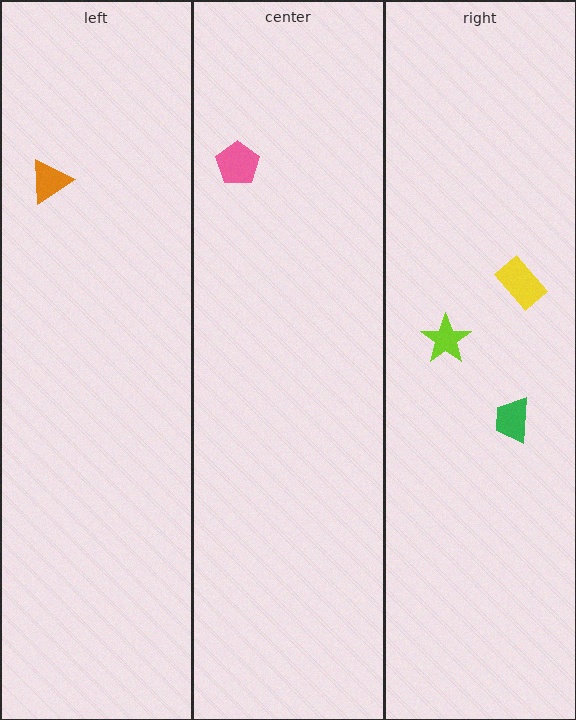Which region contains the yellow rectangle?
The right region.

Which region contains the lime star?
The right region.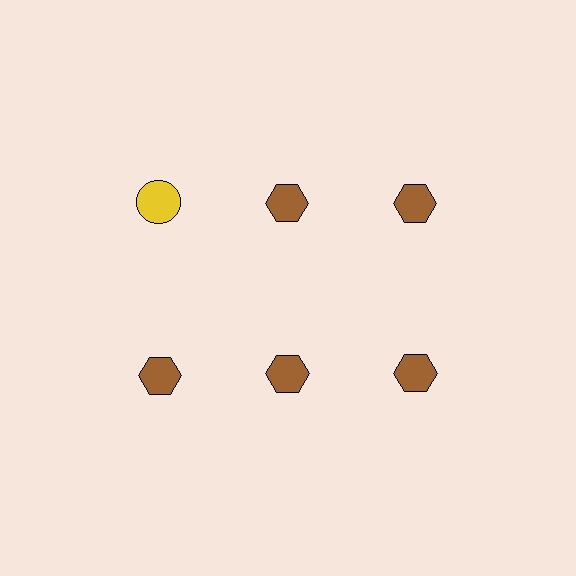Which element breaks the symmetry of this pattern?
The yellow circle in the top row, leftmost column breaks the symmetry. All other shapes are brown hexagons.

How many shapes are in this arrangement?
There are 6 shapes arranged in a grid pattern.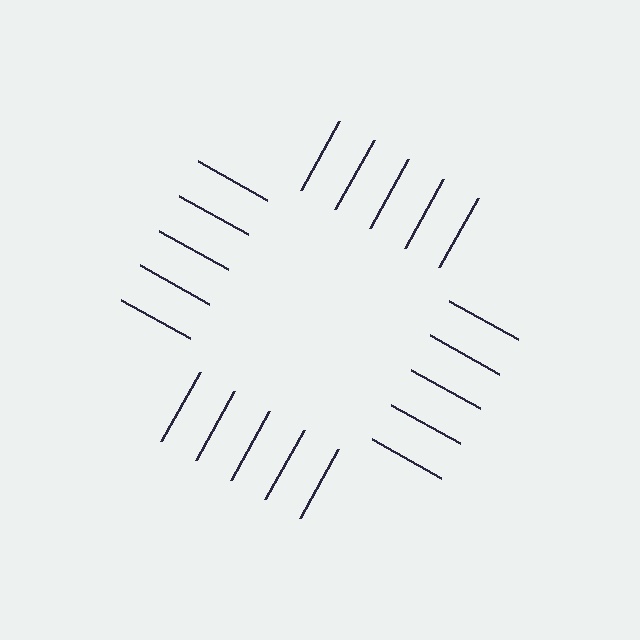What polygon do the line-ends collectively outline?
An illusory square — the line segments terminate on its edges but no continuous stroke is drawn.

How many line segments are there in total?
20 — 5 along each of the 4 edges.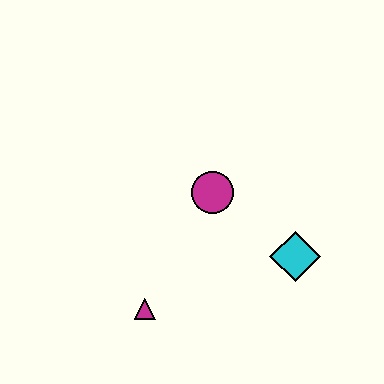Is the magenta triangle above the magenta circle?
No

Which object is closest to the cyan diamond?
The magenta circle is closest to the cyan diamond.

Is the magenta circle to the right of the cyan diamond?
No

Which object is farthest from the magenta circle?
The magenta triangle is farthest from the magenta circle.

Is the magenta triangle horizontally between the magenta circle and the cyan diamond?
No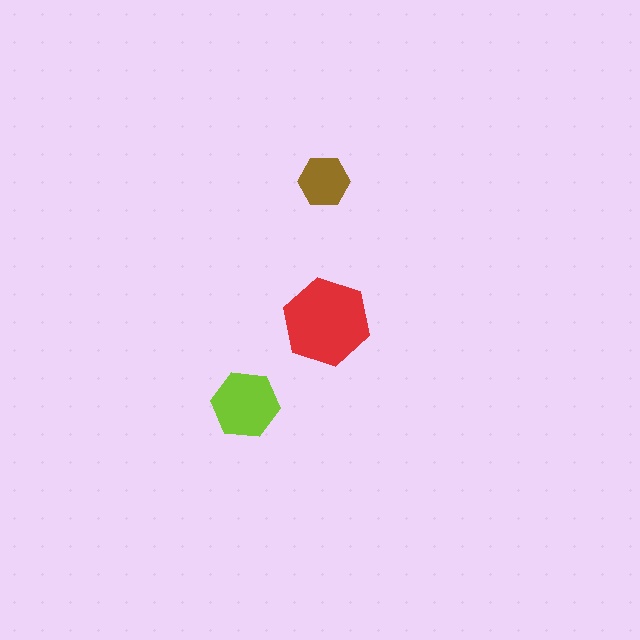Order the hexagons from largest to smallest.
the red one, the lime one, the brown one.